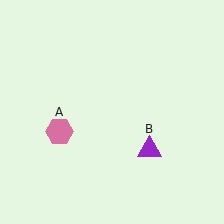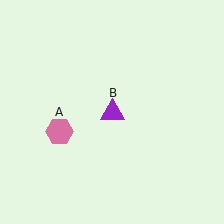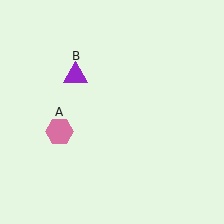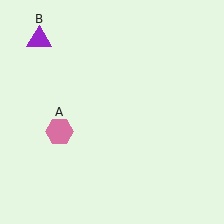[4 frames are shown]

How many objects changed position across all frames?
1 object changed position: purple triangle (object B).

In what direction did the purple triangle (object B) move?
The purple triangle (object B) moved up and to the left.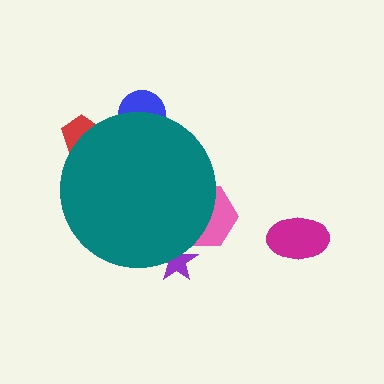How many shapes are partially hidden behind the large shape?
4 shapes are partially hidden.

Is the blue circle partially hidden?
Yes, the blue circle is partially hidden behind the teal circle.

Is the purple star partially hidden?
Yes, the purple star is partially hidden behind the teal circle.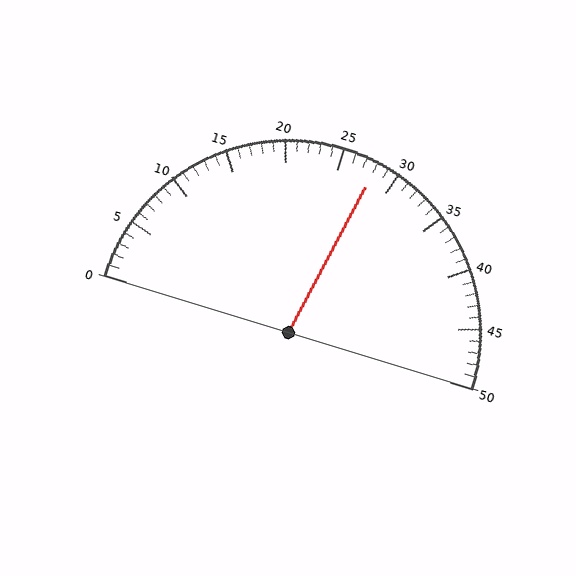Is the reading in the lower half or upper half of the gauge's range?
The reading is in the upper half of the range (0 to 50).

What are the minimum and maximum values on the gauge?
The gauge ranges from 0 to 50.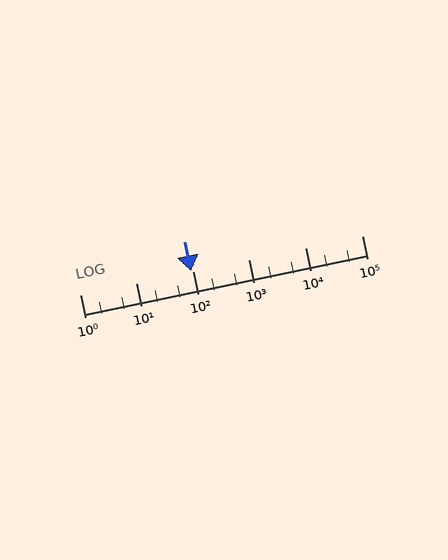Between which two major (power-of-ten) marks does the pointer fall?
The pointer is between 10 and 100.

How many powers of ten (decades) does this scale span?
The scale spans 5 decades, from 1 to 100000.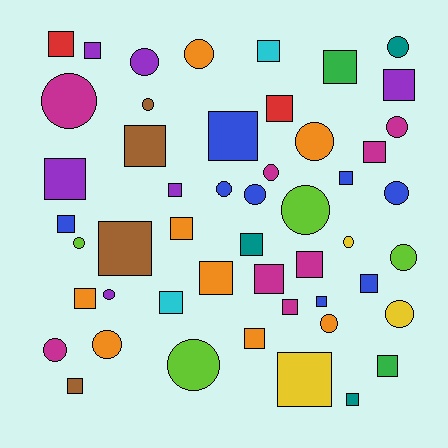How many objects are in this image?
There are 50 objects.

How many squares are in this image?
There are 29 squares.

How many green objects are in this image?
There are 2 green objects.